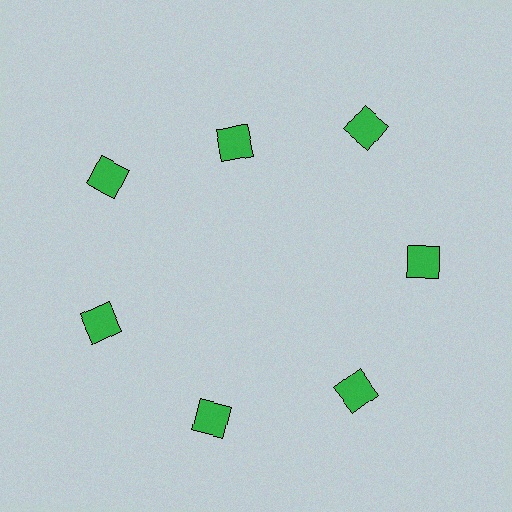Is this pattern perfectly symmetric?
No. The 7 green squares are arranged in a ring, but one element near the 12 o'clock position is pulled inward toward the center, breaking the 7-fold rotational symmetry.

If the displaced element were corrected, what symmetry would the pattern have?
It would have 7-fold rotational symmetry — the pattern would map onto itself every 51 degrees.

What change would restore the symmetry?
The symmetry would be restored by moving it outward, back onto the ring so that all 7 squares sit at equal angles and equal distance from the center.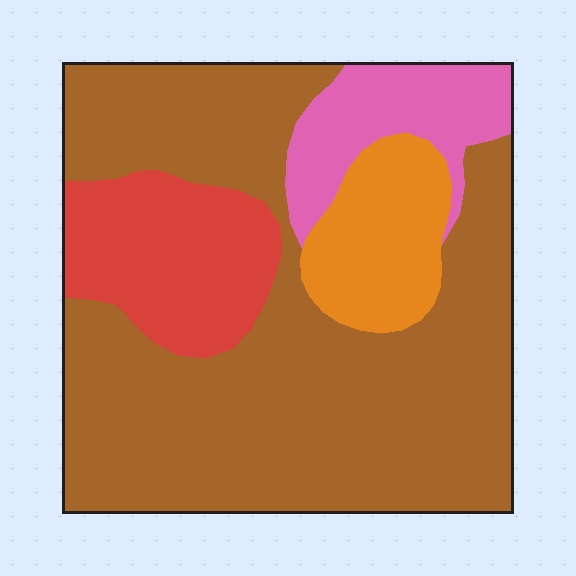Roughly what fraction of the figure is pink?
Pink covers 11% of the figure.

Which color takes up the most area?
Brown, at roughly 65%.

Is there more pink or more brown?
Brown.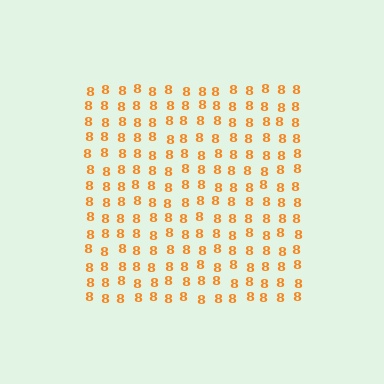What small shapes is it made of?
It is made of small digit 8's.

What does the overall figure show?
The overall figure shows a square.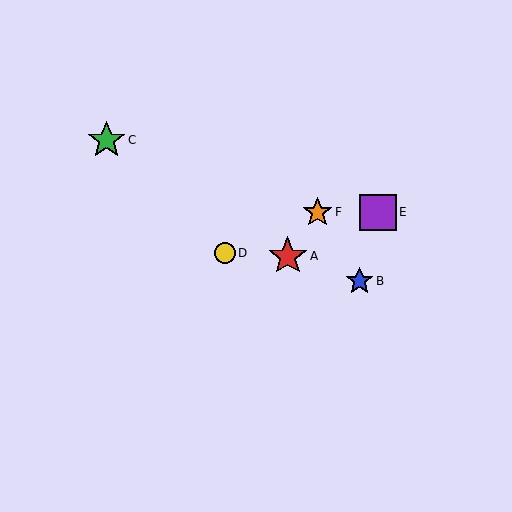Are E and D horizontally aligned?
No, E is at y≈212 and D is at y≈253.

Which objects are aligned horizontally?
Objects E, F are aligned horizontally.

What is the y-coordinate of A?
Object A is at y≈256.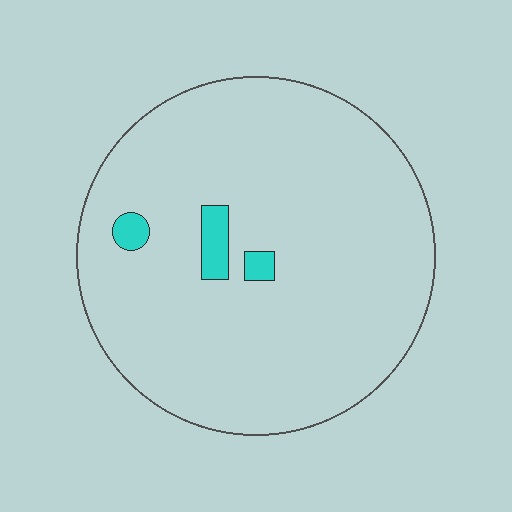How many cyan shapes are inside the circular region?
3.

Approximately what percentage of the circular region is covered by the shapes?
Approximately 5%.